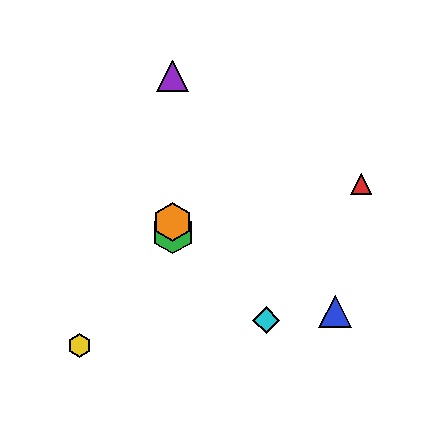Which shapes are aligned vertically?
The green hexagon, the purple triangle, the orange hexagon are aligned vertically.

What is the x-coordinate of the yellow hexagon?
The yellow hexagon is at x≈79.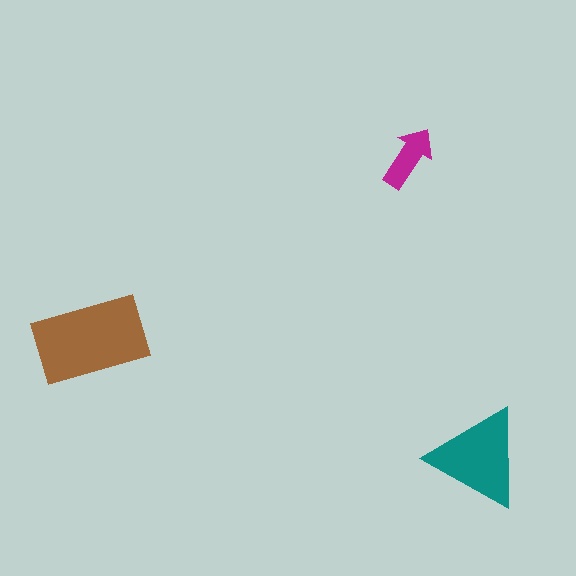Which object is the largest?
The brown rectangle.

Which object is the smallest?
The magenta arrow.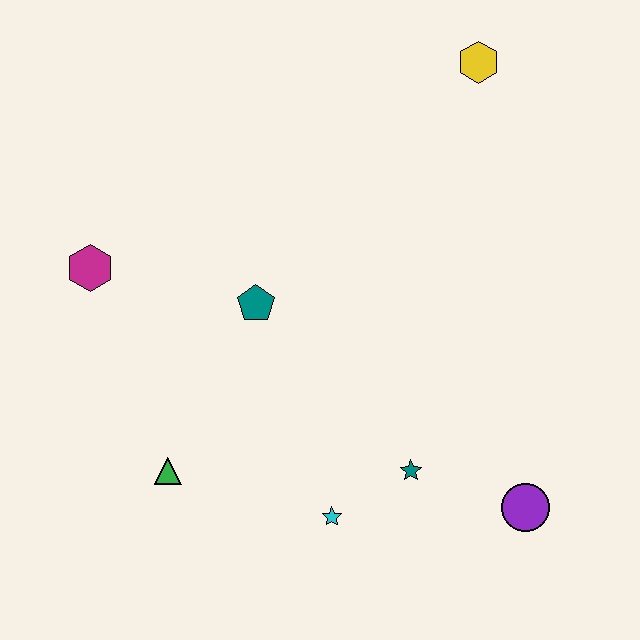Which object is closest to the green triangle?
The cyan star is closest to the green triangle.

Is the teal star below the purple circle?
No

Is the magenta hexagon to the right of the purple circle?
No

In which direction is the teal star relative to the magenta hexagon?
The teal star is to the right of the magenta hexagon.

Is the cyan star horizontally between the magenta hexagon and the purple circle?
Yes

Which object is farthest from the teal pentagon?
The purple circle is farthest from the teal pentagon.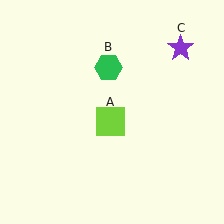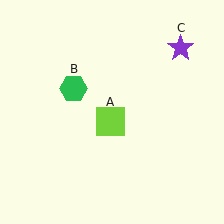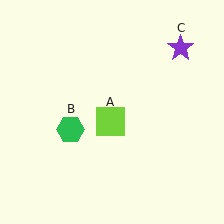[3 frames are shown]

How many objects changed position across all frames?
1 object changed position: green hexagon (object B).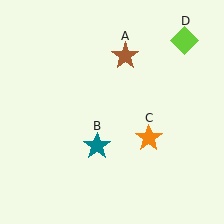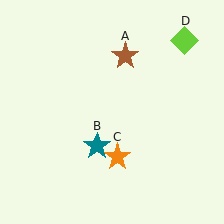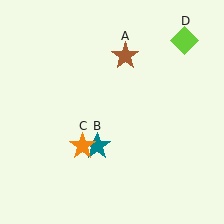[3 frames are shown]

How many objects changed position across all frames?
1 object changed position: orange star (object C).